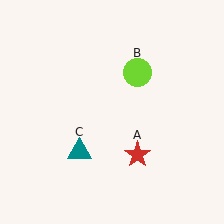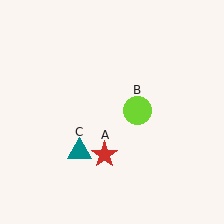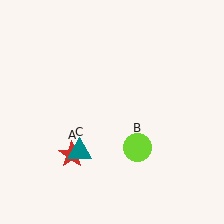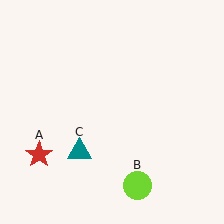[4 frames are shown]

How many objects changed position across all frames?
2 objects changed position: red star (object A), lime circle (object B).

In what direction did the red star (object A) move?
The red star (object A) moved left.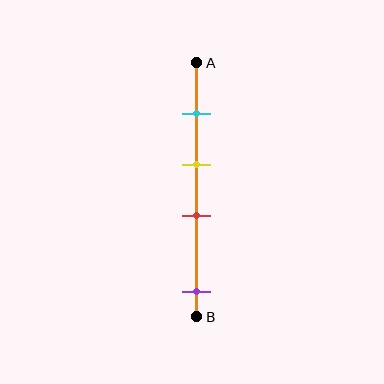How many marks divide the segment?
There are 4 marks dividing the segment.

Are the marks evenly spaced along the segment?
No, the marks are not evenly spaced.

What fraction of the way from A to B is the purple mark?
The purple mark is approximately 90% (0.9) of the way from A to B.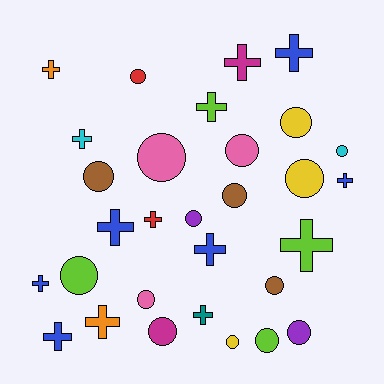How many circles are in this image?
There are 16 circles.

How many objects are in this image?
There are 30 objects.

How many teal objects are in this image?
There is 1 teal object.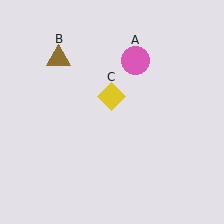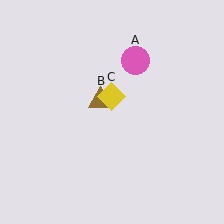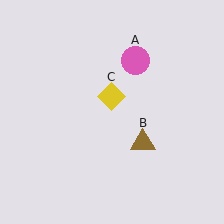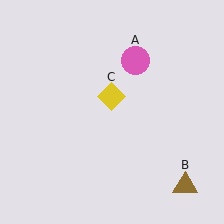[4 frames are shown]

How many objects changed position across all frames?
1 object changed position: brown triangle (object B).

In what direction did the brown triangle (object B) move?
The brown triangle (object B) moved down and to the right.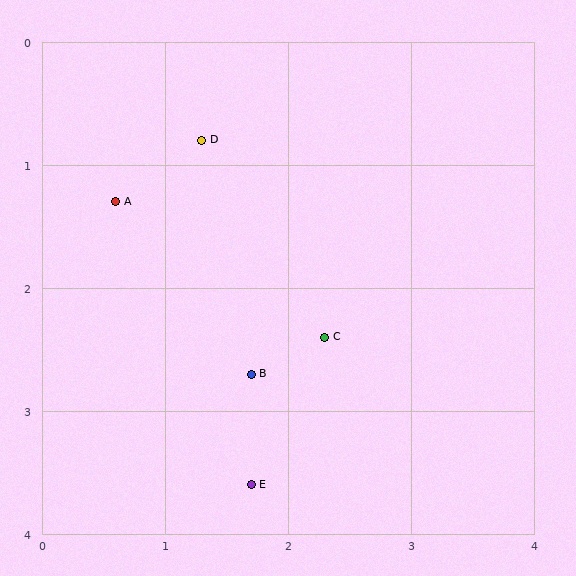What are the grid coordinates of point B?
Point B is at approximately (1.7, 2.7).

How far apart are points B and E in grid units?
Points B and E are about 0.9 grid units apart.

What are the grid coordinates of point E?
Point E is at approximately (1.7, 3.6).